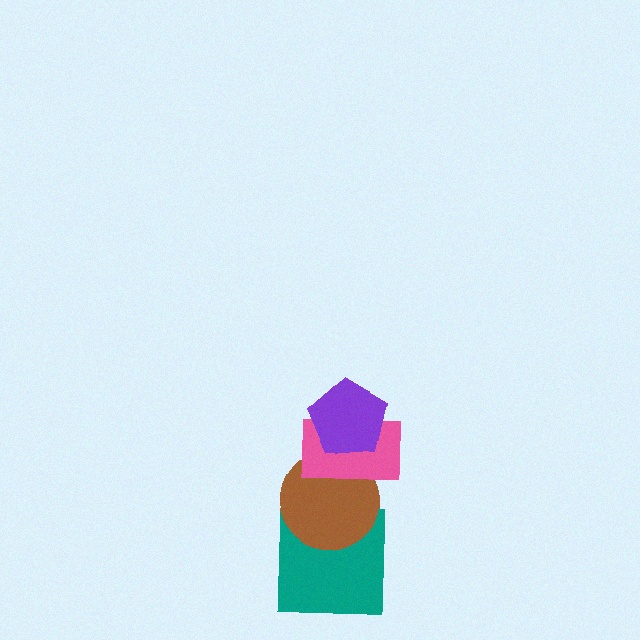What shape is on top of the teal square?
The brown circle is on top of the teal square.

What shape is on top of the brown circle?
The pink rectangle is on top of the brown circle.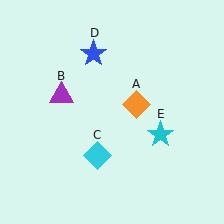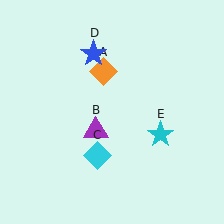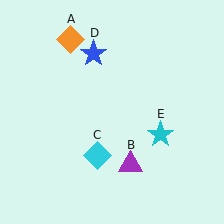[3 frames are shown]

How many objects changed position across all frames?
2 objects changed position: orange diamond (object A), purple triangle (object B).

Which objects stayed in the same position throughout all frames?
Cyan diamond (object C) and blue star (object D) and cyan star (object E) remained stationary.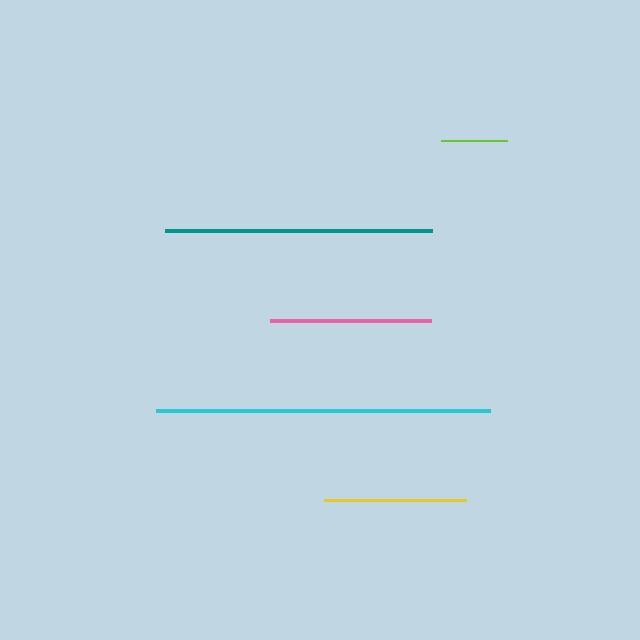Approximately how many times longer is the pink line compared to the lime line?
The pink line is approximately 2.5 times the length of the lime line.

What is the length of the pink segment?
The pink segment is approximately 160 pixels long.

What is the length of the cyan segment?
The cyan segment is approximately 334 pixels long.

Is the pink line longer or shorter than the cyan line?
The cyan line is longer than the pink line.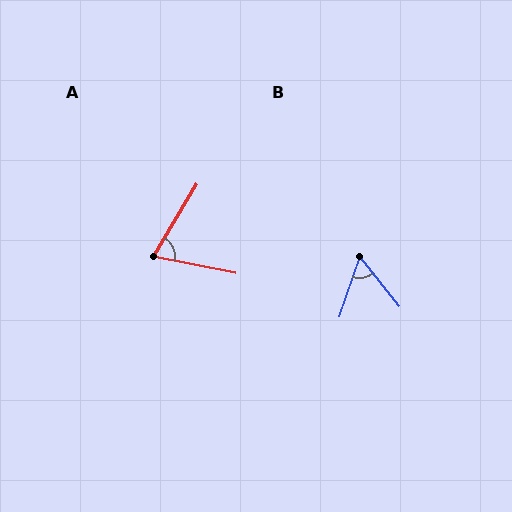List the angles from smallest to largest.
B (57°), A (70°).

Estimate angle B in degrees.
Approximately 57 degrees.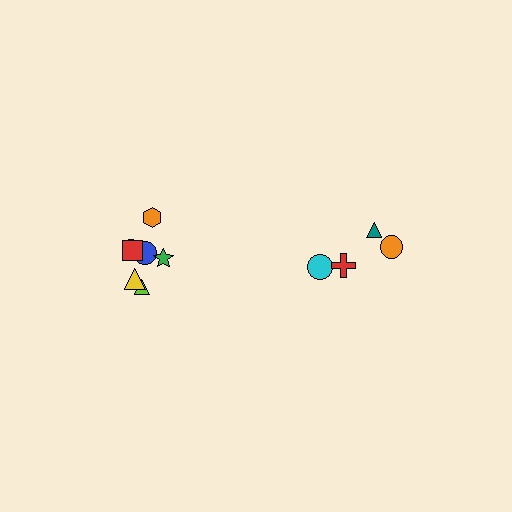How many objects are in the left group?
There are 7 objects.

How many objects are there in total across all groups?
There are 11 objects.